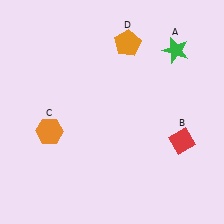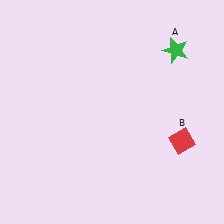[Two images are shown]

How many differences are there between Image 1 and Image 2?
There are 2 differences between the two images.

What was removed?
The orange hexagon (C), the orange pentagon (D) were removed in Image 2.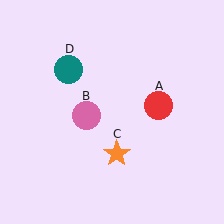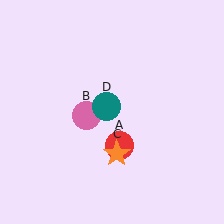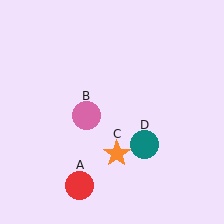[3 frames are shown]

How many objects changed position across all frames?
2 objects changed position: red circle (object A), teal circle (object D).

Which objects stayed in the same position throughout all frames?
Pink circle (object B) and orange star (object C) remained stationary.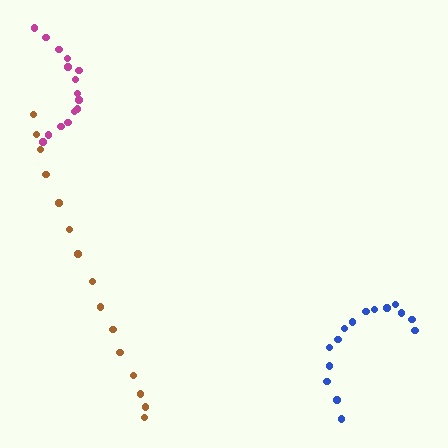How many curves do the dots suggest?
There are 3 distinct paths.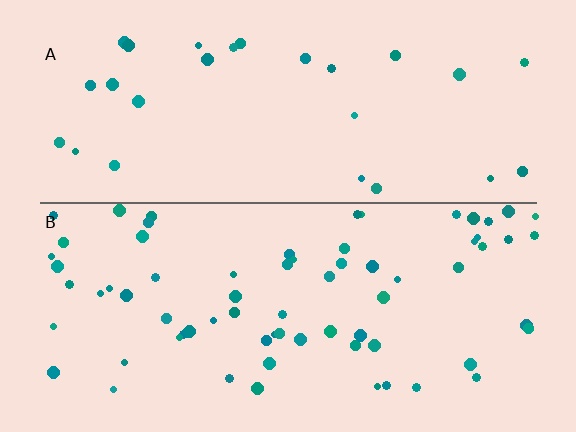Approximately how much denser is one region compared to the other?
Approximately 2.6× — region B over region A.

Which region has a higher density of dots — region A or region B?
B (the bottom).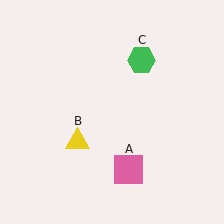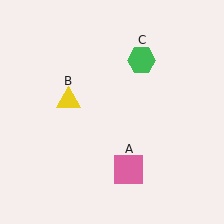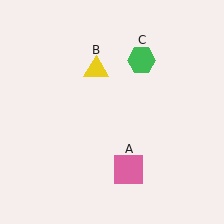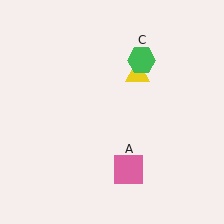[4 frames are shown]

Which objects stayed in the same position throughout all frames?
Pink square (object A) and green hexagon (object C) remained stationary.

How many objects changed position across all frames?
1 object changed position: yellow triangle (object B).